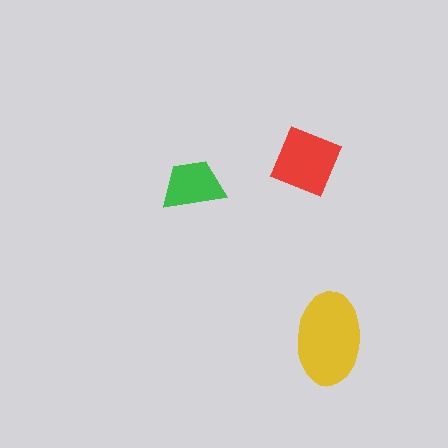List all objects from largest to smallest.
The yellow ellipse, the red diamond, the green trapezoid.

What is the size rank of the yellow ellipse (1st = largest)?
1st.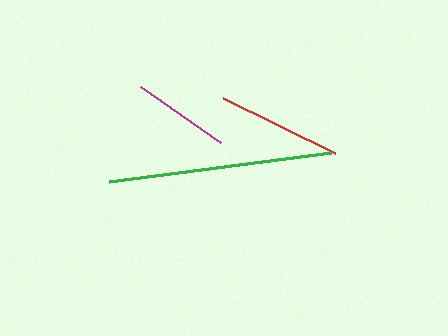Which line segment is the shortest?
The magenta line is the shortest at approximately 98 pixels.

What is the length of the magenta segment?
The magenta segment is approximately 98 pixels long.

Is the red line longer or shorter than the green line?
The green line is longer than the red line.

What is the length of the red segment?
The red segment is approximately 125 pixels long.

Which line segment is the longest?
The green line is the longest at approximately 223 pixels.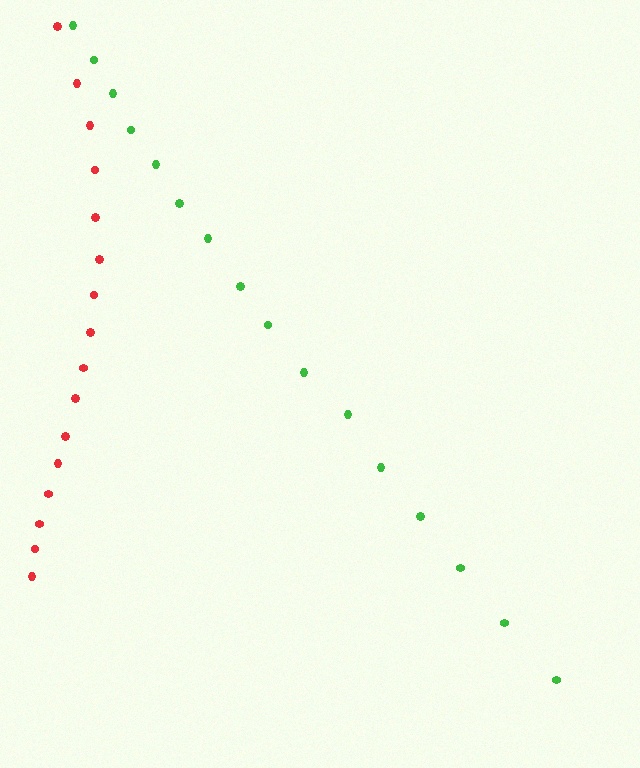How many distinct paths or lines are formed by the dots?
There are 2 distinct paths.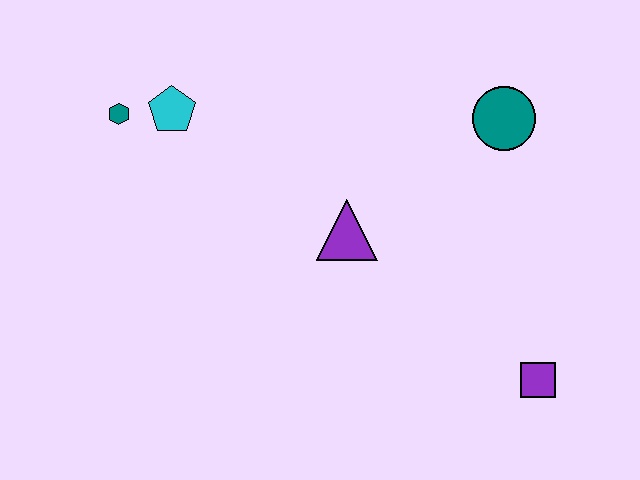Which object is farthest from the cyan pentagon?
The purple square is farthest from the cyan pentagon.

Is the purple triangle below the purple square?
No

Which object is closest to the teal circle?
The purple triangle is closest to the teal circle.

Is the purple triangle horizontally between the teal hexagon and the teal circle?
Yes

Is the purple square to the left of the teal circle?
No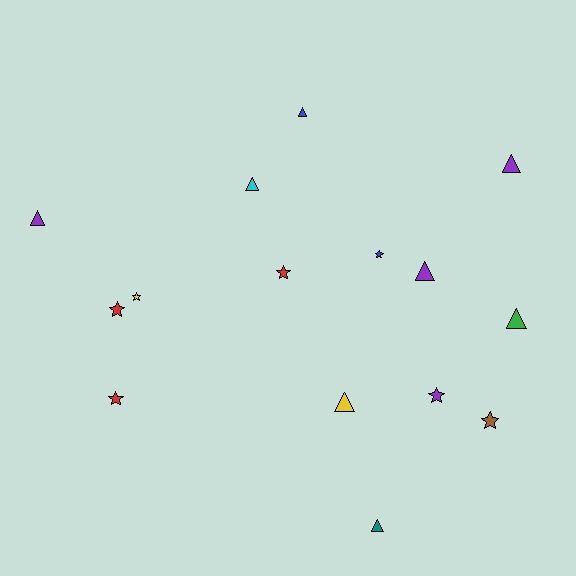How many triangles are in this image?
There are 8 triangles.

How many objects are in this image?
There are 15 objects.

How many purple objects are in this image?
There are 4 purple objects.